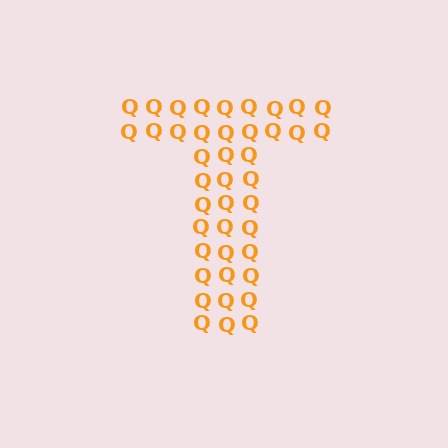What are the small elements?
The small elements are letter Q's.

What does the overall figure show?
The overall figure shows the letter T.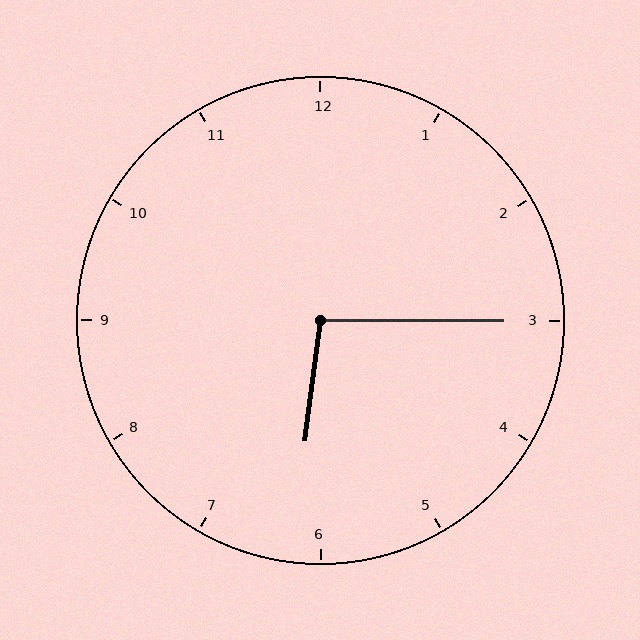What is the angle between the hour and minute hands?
Approximately 98 degrees.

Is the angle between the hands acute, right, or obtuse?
It is obtuse.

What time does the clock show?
6:15.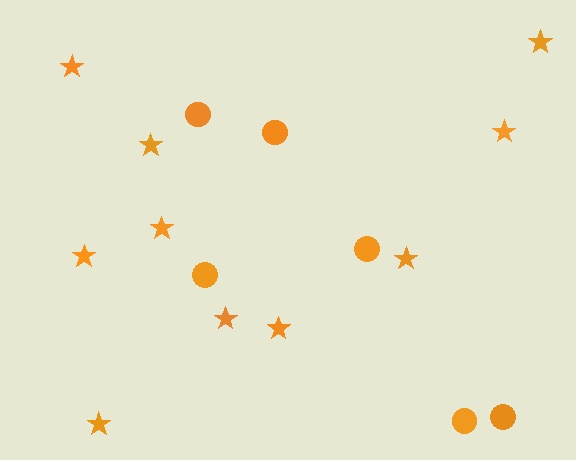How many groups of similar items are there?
There are 2 groups: one group of stars (10) and one group of circles (6).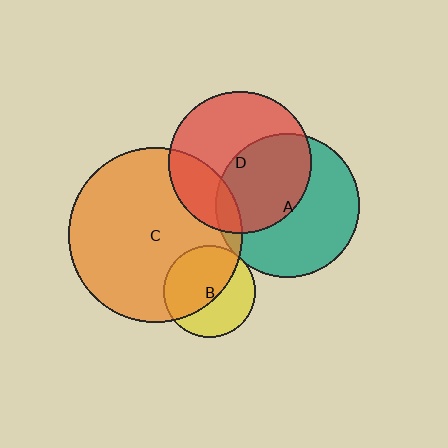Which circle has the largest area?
Circle C (orange).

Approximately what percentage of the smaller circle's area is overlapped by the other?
Approximately 45%.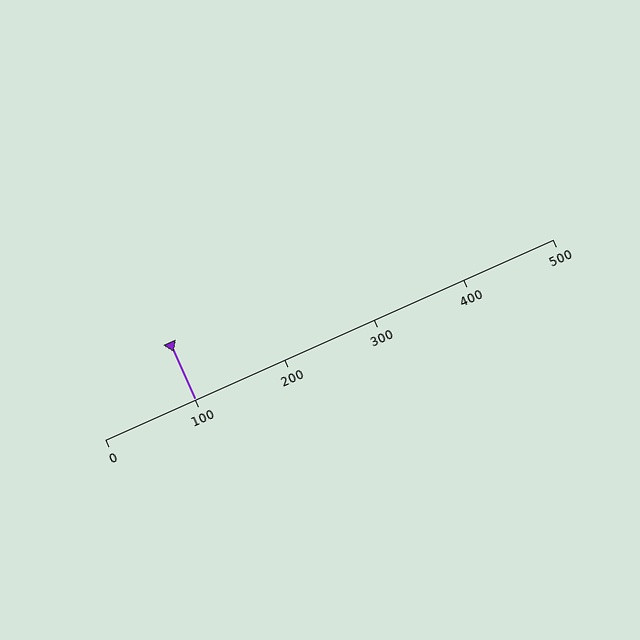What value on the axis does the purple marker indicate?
The marker indicates approximately 100.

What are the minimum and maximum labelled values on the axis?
The axis runs from 0 to 500.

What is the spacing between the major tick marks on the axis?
The major ticks are spaced 100 apart.